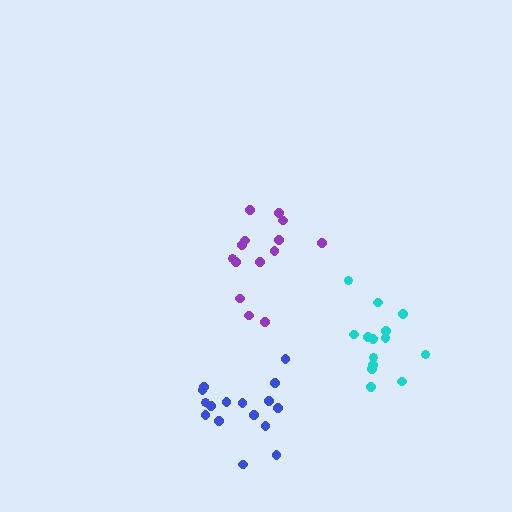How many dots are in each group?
Group 1: 14 dots, Group 2: 16 dots, Group 3: 14 dots (44 total).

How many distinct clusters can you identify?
There are 3 distinct clusters.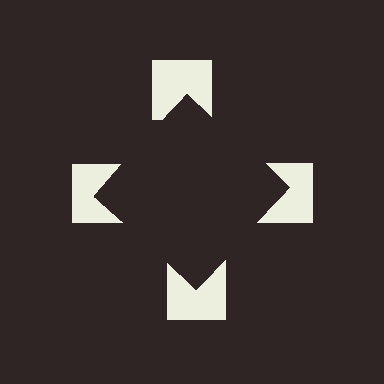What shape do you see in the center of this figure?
An illusory square — its edges are inferred from the aligned wedge cuts in the notched squares, not physically drawn.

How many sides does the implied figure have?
4 sides.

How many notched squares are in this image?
There are 4 — one at each vertex of the illusory square.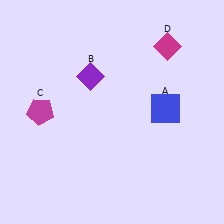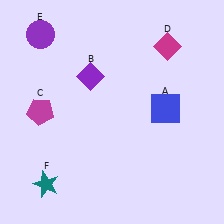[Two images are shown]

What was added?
A purple circle (E), a teal star (F) were added in Image 2.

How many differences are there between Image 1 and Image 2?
There are 2 differences between the two images.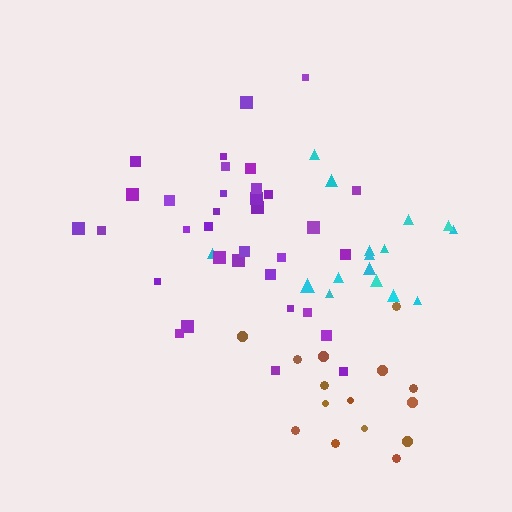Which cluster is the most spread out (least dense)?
Brown.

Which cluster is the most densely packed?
Purple.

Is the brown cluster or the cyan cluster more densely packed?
Cyan.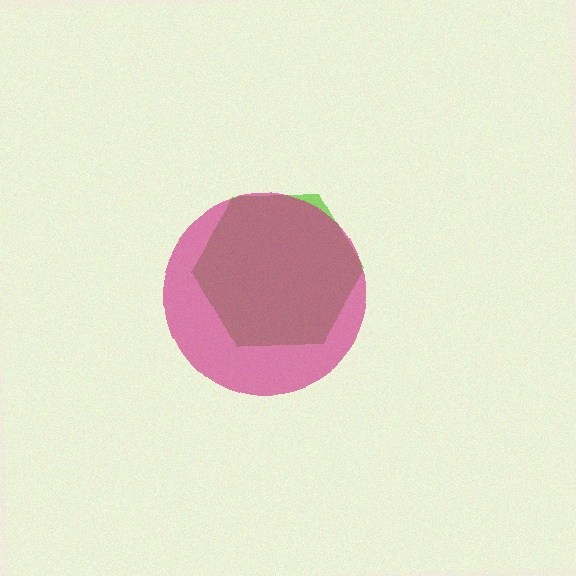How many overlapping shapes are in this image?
There are 2 overlapping shapes in the image.